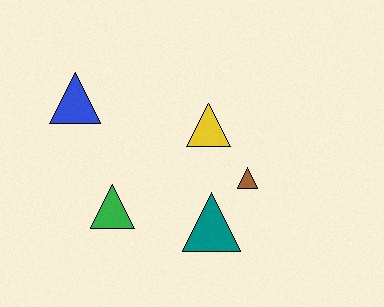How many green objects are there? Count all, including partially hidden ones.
There is 1 green object.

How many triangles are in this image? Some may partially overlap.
There are 5 triangles.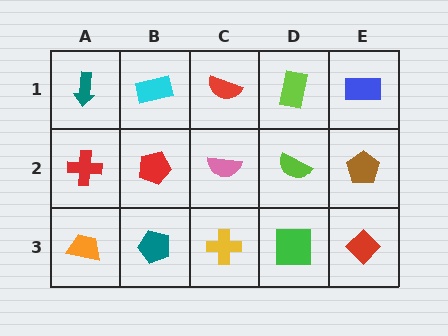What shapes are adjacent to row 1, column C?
A pink semicircle (row 2, column C), a cyan rectangle (row 1, column B), a lime rectangle (row 1, column D).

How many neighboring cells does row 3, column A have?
2.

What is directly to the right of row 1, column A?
A cyan rectangle.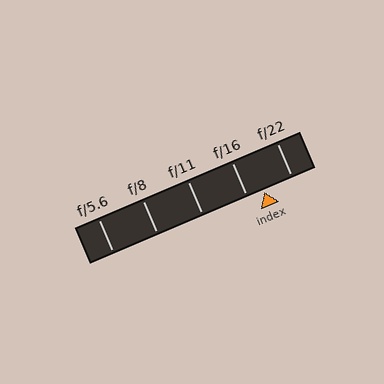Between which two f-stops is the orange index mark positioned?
The index mark is between f/16 and f/22.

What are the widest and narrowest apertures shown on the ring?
The widest aperture shown is f/5.6 and the narrowest is f/22.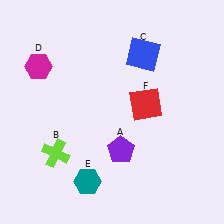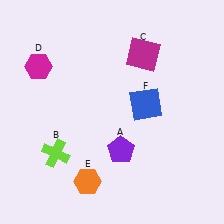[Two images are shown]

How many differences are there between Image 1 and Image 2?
There are 3 differences between the two images.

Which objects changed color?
C changed from blue to magenta. E changed from teal to orange. F changed from red to blue.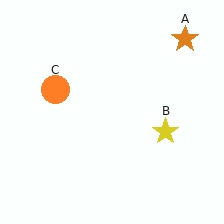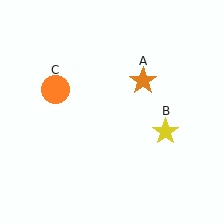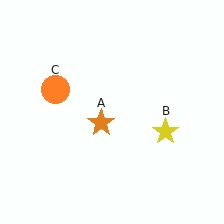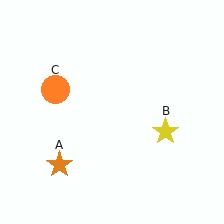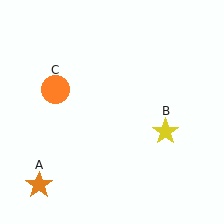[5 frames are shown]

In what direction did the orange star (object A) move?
The orange star (object A) moved down and to the left.